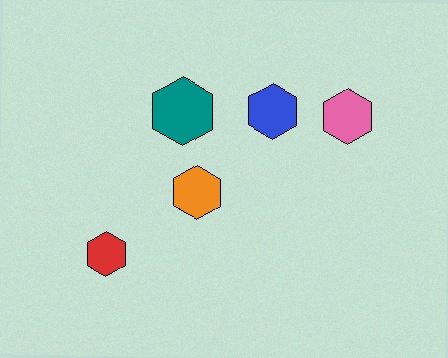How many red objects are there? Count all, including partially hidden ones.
There is 1 red object.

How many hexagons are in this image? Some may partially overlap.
There are 5 hexagons.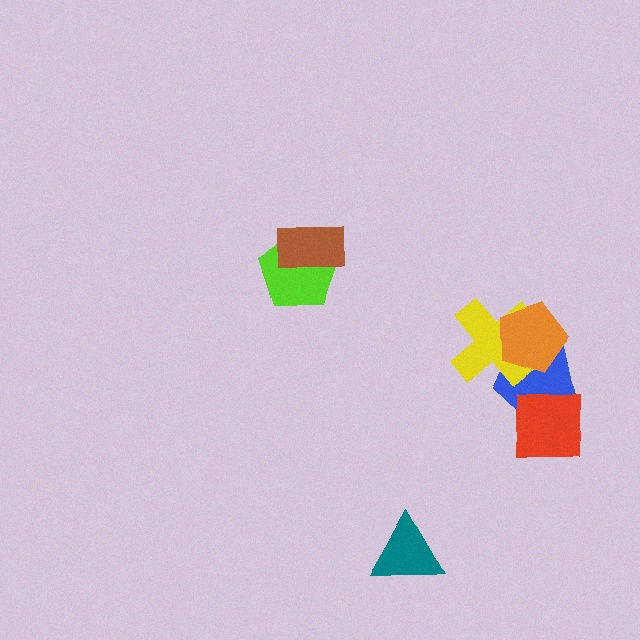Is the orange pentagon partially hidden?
No, no other shape covers it.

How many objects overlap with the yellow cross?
2 objects overlap with the yellow cross.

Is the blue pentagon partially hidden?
Yes, it is partially covered by another shape.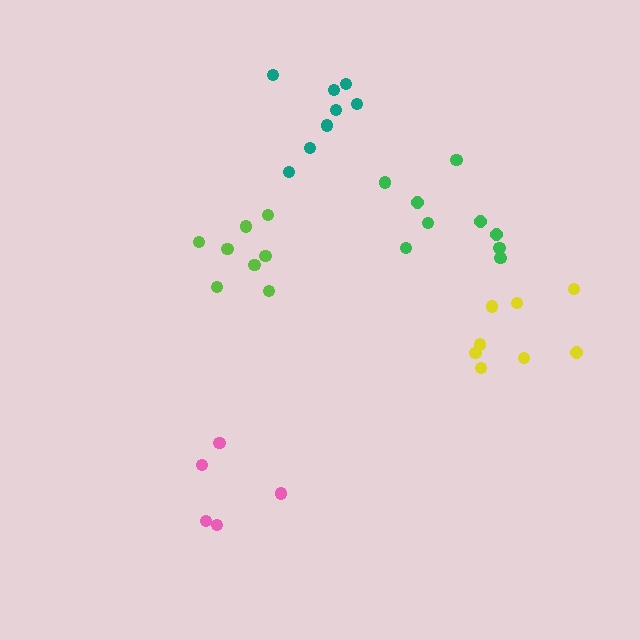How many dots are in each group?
Group 1: 8 dots, Group 2: 5 dots, Group 3: 8 dots, Group 4: 8 dots, Group 5: 9 dots (38 total).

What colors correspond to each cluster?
The clusters are colored: lime, pink, teal, yellow, green.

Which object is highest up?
The teal cluster is topmost.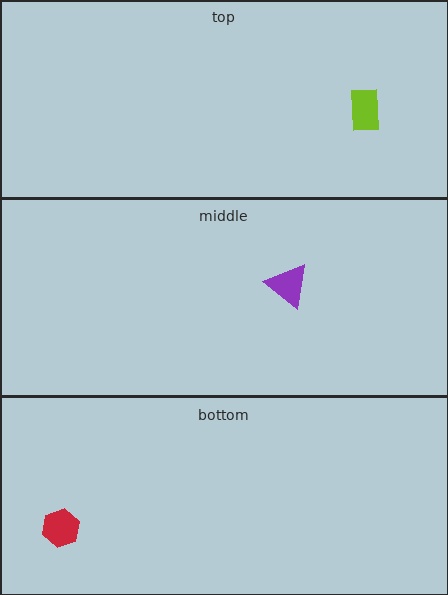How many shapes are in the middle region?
1.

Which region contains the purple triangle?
The middle region.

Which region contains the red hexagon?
The bottom region.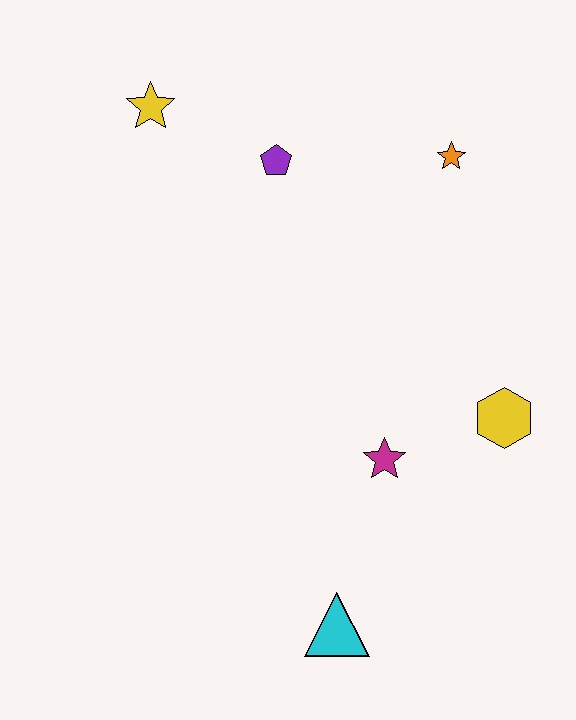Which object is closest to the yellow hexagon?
The magenta star is closest to the yellow hexagon.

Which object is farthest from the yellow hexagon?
The yellow star is farthest from the yellow hexagon.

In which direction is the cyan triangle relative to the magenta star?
The cyan triangle is below the magenta star.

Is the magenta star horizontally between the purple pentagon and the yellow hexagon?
Yes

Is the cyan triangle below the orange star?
Yes